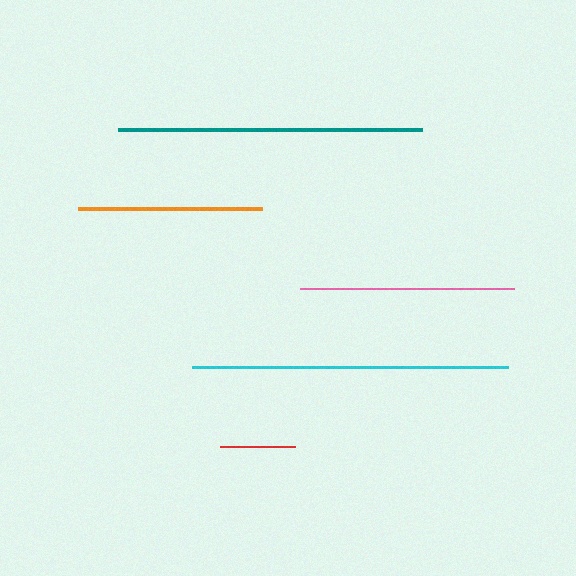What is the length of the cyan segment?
The cyan segment is approximately 316 pixels long.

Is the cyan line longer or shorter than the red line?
The cyan line is longer than the red line.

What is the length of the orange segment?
The orange segment is approximately 184 pixels long.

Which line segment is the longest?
The cyan line is the longest at approximately 316 pixels.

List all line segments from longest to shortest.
From longest to shortest: cyan, teal, pink, orange, red.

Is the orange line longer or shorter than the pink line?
The pink line is longer than the orange line.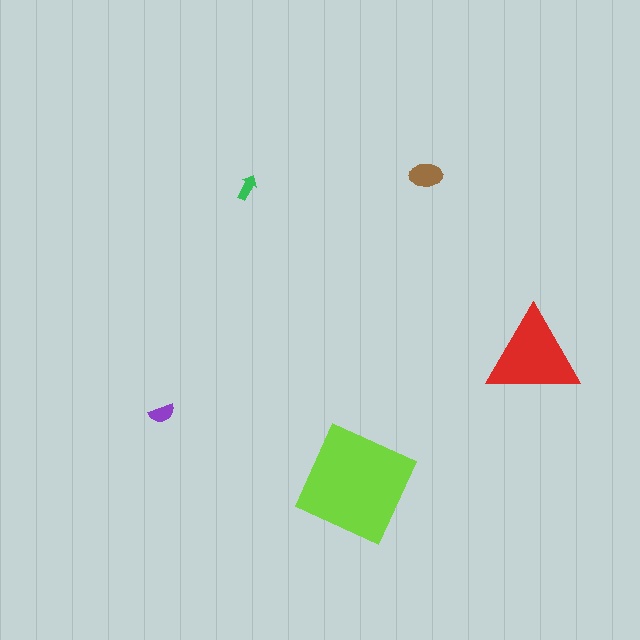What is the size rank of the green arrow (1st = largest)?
5th.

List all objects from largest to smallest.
The lime square, the red triangle, the brown ellipse, the purple semicircle, the green arrow.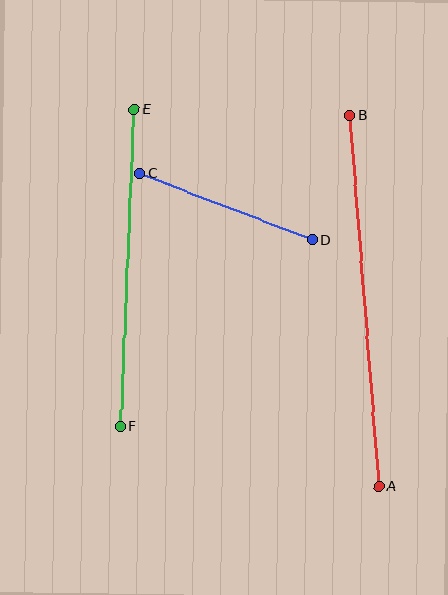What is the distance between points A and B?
The distance is approximately 373 pixels.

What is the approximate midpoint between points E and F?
The midpoint is at approximately (127, 268) pixels.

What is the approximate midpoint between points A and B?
The midpoint is at approximately (364, 301) pixels.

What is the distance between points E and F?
The distance is approximately 317 pixels.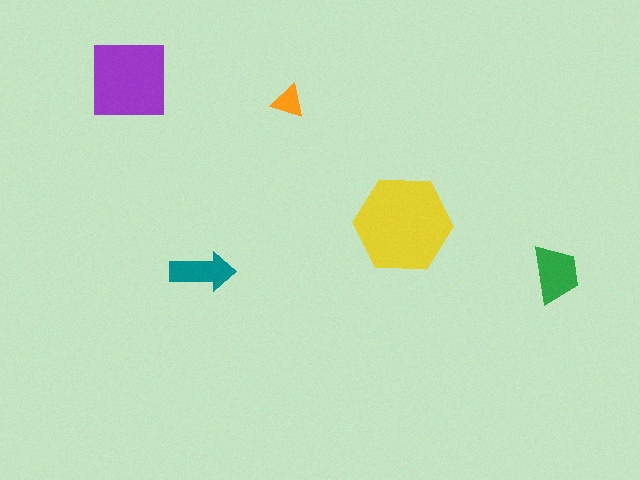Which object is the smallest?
The orange triangle.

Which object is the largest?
The yellow hexagon.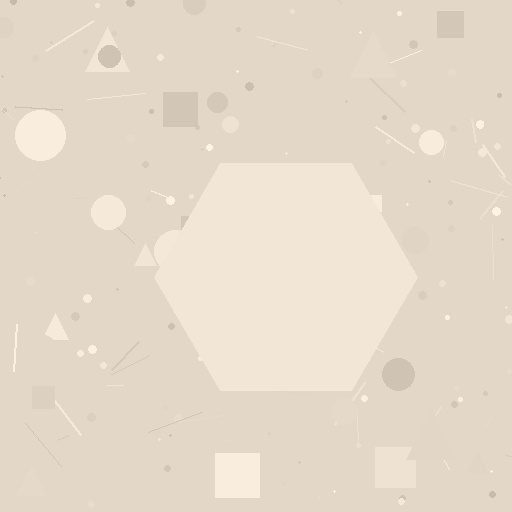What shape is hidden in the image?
A hexagon is hidden in the image.